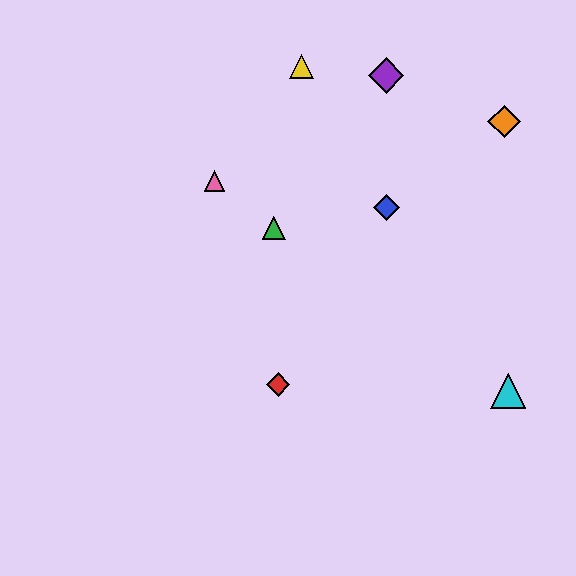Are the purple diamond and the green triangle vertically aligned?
No, the purple diamond is at x≈386 and the green triangle is at x≈274.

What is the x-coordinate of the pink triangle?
The pink triangle is at x≈214.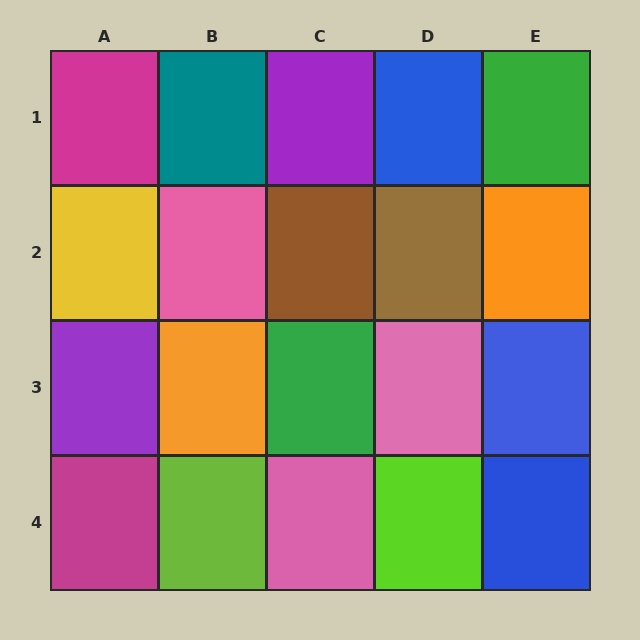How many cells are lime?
2 cells are lime.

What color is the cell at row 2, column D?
Brown.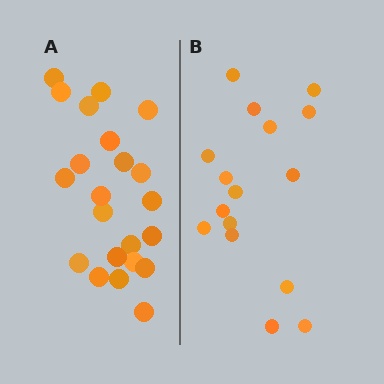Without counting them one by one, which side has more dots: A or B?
Region A (the left region) has more dots.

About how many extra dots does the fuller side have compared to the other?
Region A has about 6 more dots than region B.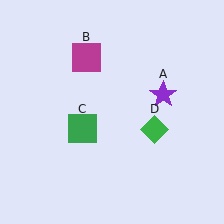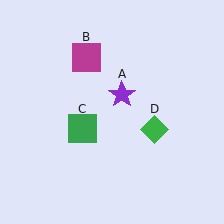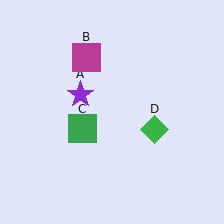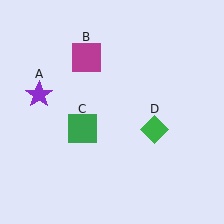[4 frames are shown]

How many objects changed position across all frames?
1 object changed position: purple star (object A).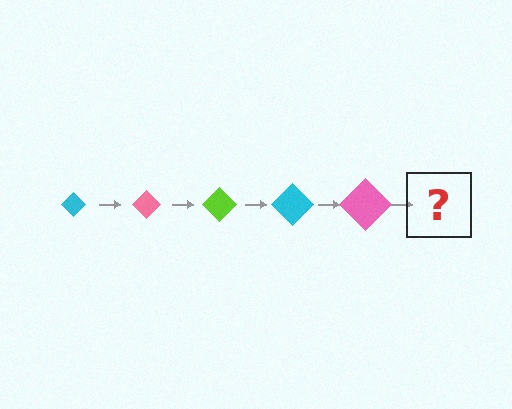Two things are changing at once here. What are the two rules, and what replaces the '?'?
The two rules are that the diamond grows larger each step and the color cycles through cyan, pink, and lime. The '?' should be a lime diamond, larger than the previous one.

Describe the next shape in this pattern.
It should be a lime diamond, larger than the previous one.